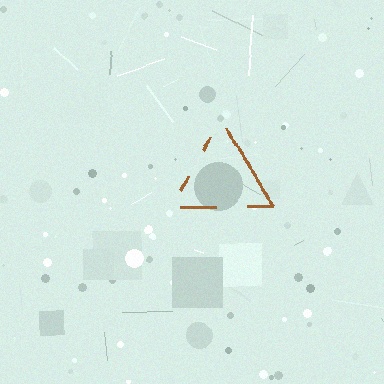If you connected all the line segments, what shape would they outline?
They would outline a triangle.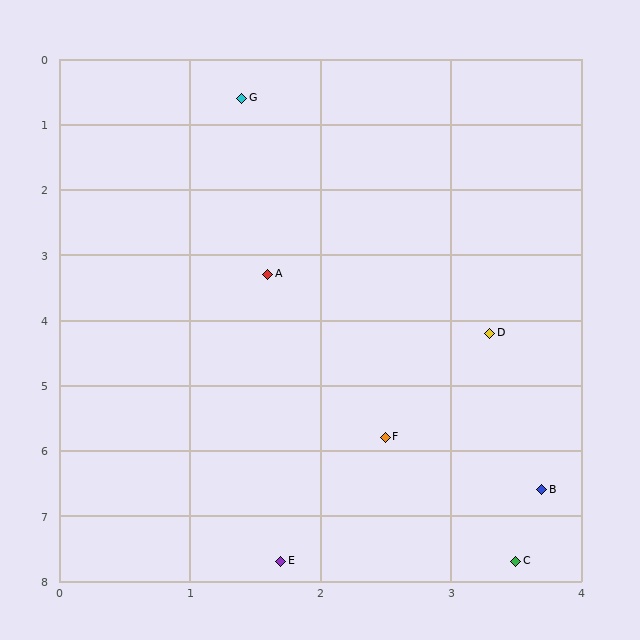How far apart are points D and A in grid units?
Points D and A are about 1.9 grid units apart.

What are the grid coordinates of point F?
Point F is at approximately (2.5, 5.8).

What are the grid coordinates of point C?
Point C is at approximately (3.5, 7.7).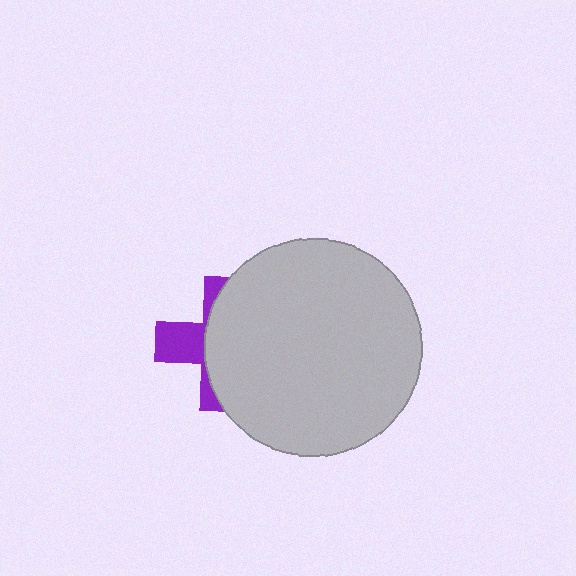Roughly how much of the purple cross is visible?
A small part of it is visible (roughly 34%).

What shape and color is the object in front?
The object in front is a light gray circle.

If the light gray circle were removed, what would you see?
You would see the complete purple cross.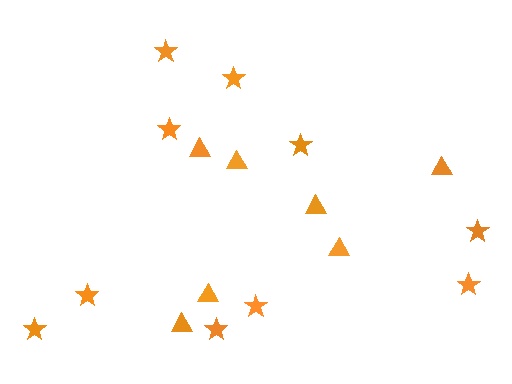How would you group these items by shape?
There are 2 groups: one group of triangles (7) and one group of stars (10).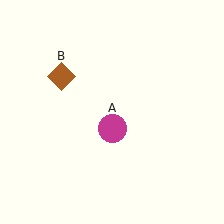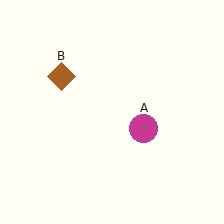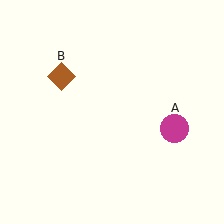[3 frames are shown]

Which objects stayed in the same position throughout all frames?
Brown diamond (object B) remained stationary.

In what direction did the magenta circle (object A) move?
The magenta circle (object A) moved right.